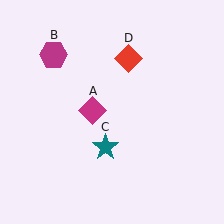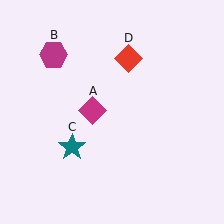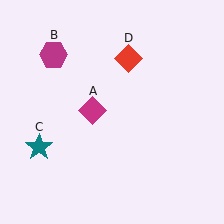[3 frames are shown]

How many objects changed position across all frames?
1 object changed position: teal star (object C).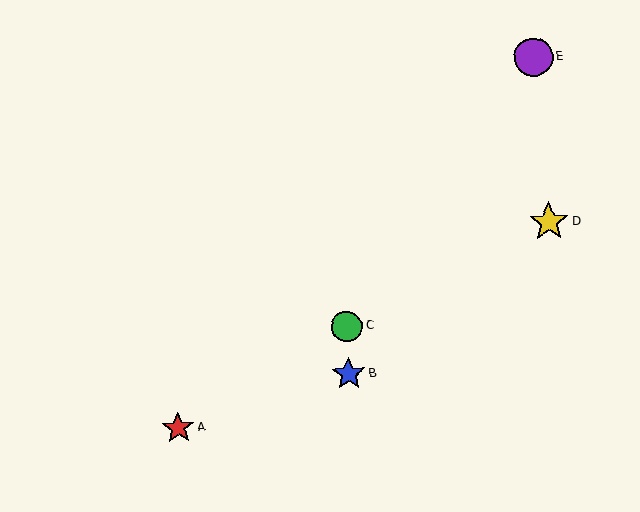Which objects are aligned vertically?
Objects B, C are aligned vertically.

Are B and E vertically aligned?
No, B is at x≈349 and E is at x≈534.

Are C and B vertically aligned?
Yes, both are at x≈347.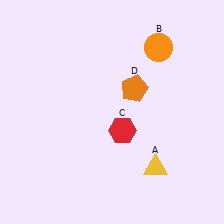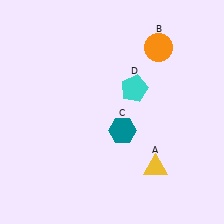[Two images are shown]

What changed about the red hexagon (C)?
In Image 1, C is red. In Image 2, it changed to teal.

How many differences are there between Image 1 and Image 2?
There are 2 differences between the two images.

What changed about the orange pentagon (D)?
In Image 1, D is orange. In Image 2, it changed to cyan.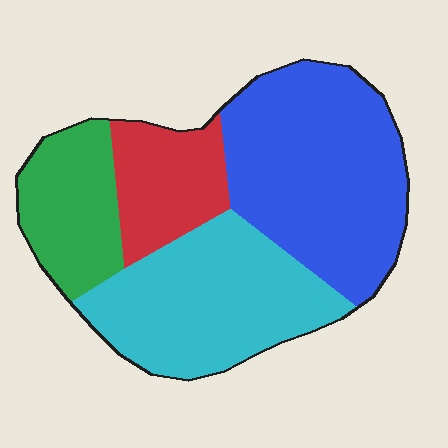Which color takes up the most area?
Blue, at roughly 40%.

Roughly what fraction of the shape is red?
Red takes up less than a quarter of the shape.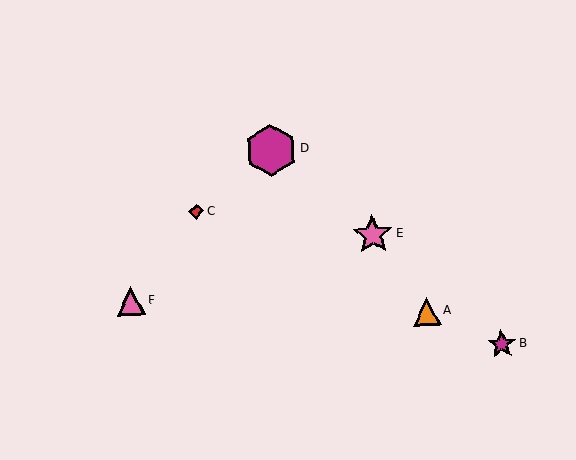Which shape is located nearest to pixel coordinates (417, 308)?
The orange triangle (labeled A) at (426, 311) is nearest to that location.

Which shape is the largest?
The magenta hexagon (labeled D) is the largest.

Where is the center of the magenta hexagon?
The center of the magenta hexagon is at (271, 150).